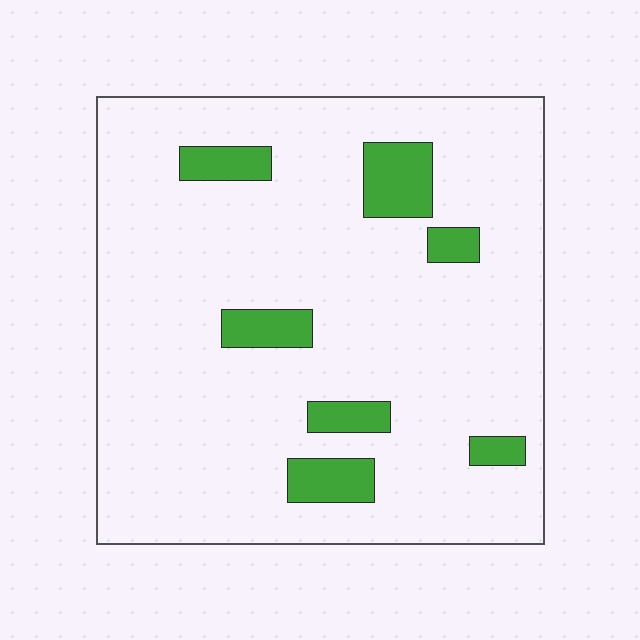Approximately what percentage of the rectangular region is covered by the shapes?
Approximately 10%.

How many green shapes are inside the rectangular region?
7.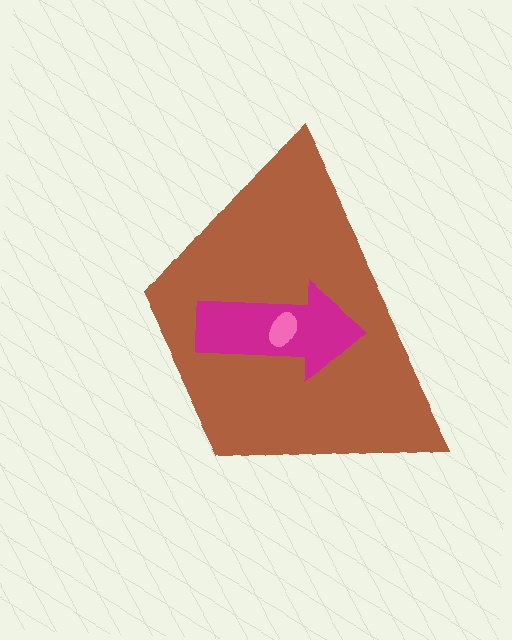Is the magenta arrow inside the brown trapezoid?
Yes.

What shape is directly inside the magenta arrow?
The pink ellipse.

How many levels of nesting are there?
3.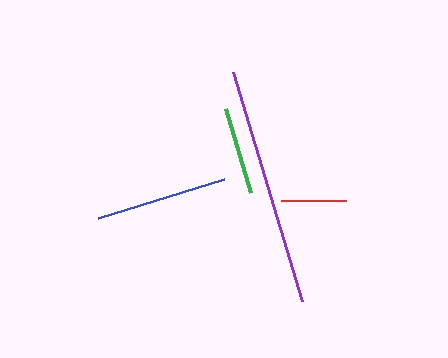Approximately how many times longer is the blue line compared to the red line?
The blue line is approximately 2.0 times the length of the red line.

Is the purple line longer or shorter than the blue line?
The purple line is longer than the blue line.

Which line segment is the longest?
The purple line is the longest at approximately 239 pixels.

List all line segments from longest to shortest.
From longest to shortest: purple, blue, green, red.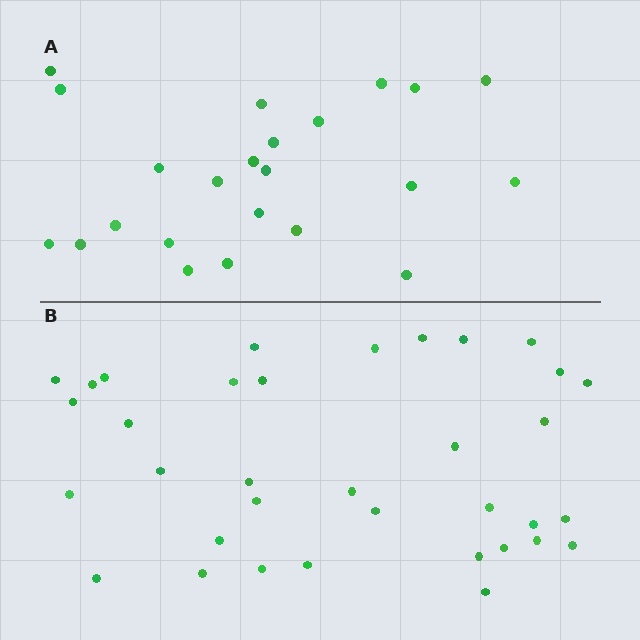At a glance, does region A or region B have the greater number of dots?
Region B (the bottom region) has more dots.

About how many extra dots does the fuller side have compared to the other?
Region B has roughly 12 or so more dots than region A.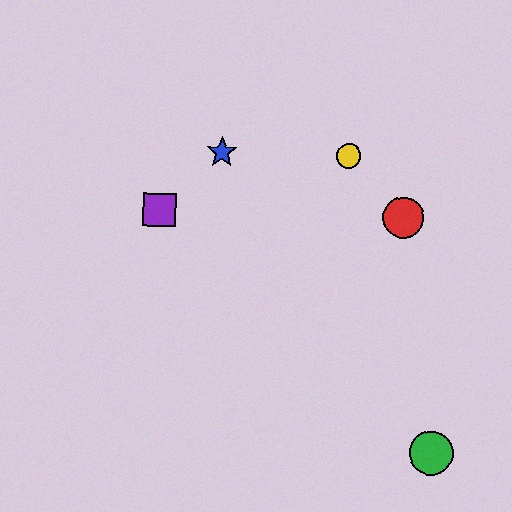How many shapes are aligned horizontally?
2 shapes (the red circle, the purple square) are aligned horizontally.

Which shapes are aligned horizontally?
The red circle, the purple square are aligned horizontally.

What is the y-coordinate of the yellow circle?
The yellow circle is at y≈156.